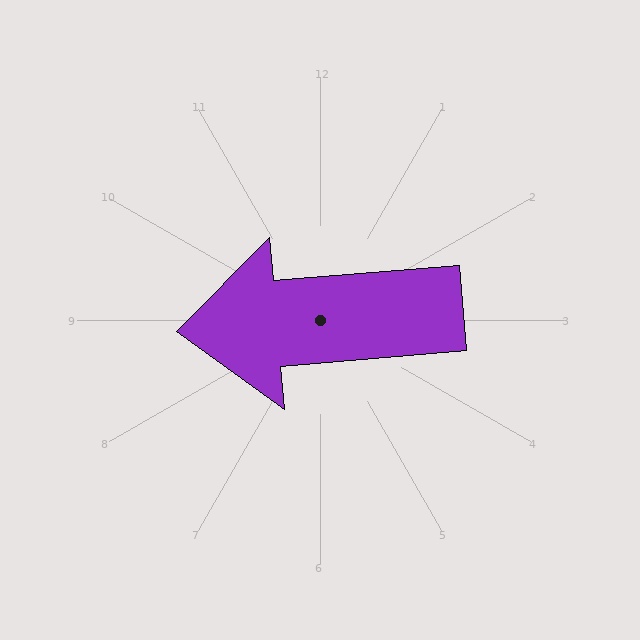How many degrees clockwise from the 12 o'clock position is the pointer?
Approximately 265 degrees.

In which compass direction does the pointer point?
West.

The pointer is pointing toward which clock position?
Roughly 9 o'clock.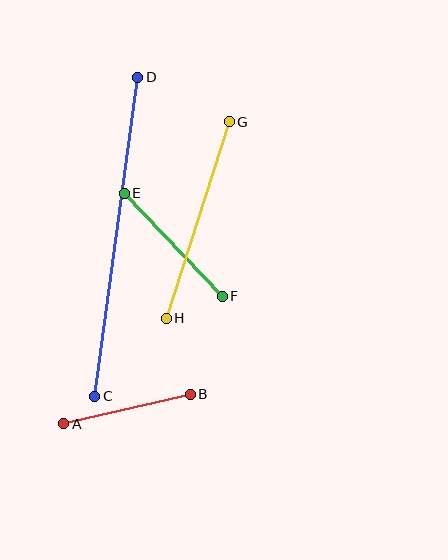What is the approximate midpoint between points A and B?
The midpoint is at approximately (127, 409) pixels.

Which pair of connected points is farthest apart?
Points C and D are farthest apart.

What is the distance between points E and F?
The distance is approximately 142 pixels.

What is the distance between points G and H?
The distance is approximately 206 pixels.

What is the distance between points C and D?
The distance is approximately 322 pixels.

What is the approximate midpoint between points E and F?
The midpoint is at approximately (173, 245) pixels.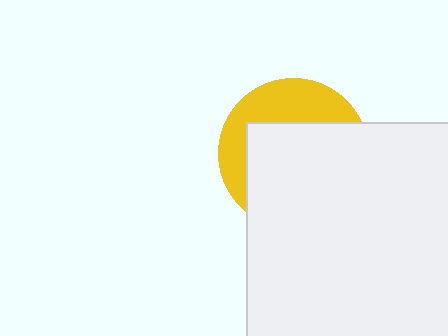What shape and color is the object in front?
The object in front is a white rectangle.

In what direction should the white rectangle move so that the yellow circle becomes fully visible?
The white rectangle should move down. That is the shortest direction to clear the overlap and leave the yellow circle fully visible.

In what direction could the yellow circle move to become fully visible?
The yellow circle could move up. That would shift it out from behind the white rectangle entirely.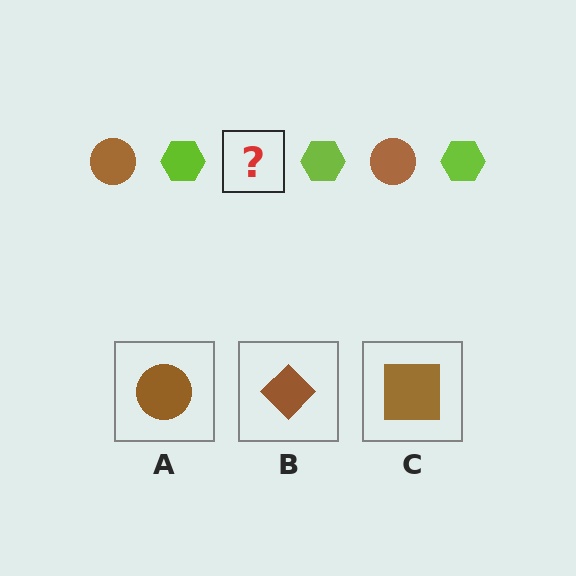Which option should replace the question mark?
Option A.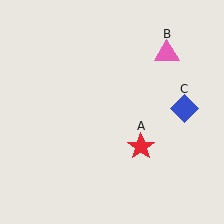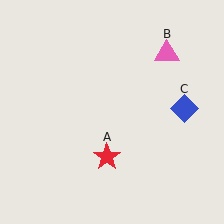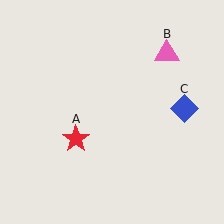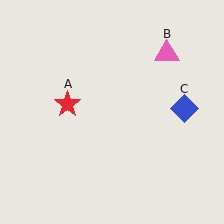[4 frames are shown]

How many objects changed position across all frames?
1 object changed position: red star (object A).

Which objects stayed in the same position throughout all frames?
Pink triangle (object B) and blue diamond (object C) remained stationary.